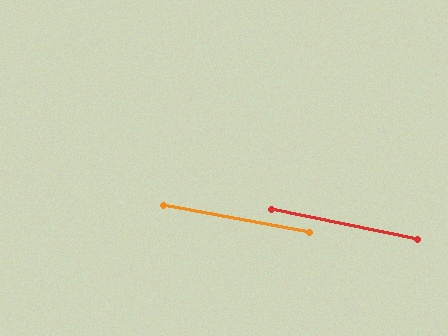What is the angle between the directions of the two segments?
Approximately 1 degree.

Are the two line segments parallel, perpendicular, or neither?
Parallel — their directions differ by only 1.2°.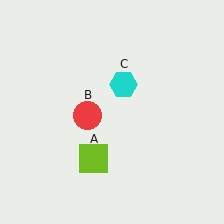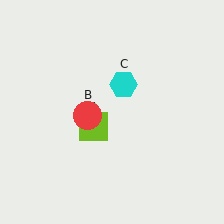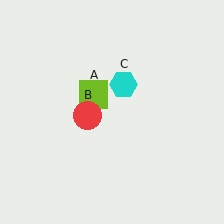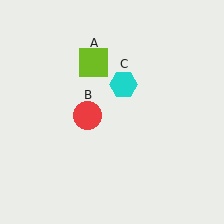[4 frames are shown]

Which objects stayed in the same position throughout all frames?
Red circle (object B) and cyan hexagon (object C) remained stationary.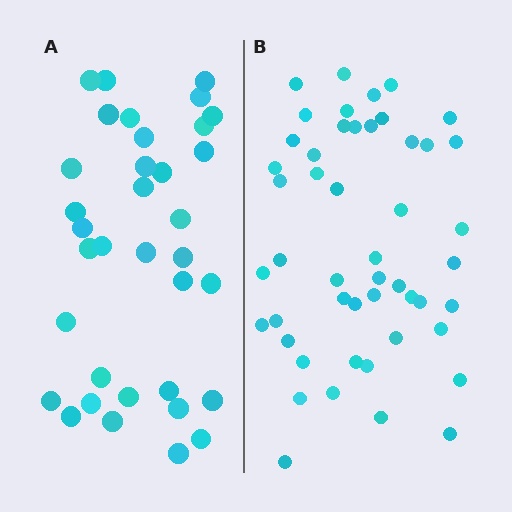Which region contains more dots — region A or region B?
Region B (the right region) has more dots.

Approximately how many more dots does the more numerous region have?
Region B has approximately 15 more dots than region A.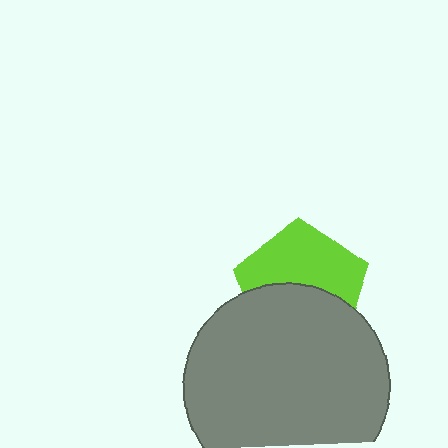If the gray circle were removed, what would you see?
You would see the complete lime pentagon.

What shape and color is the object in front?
The object in front is a gray circle.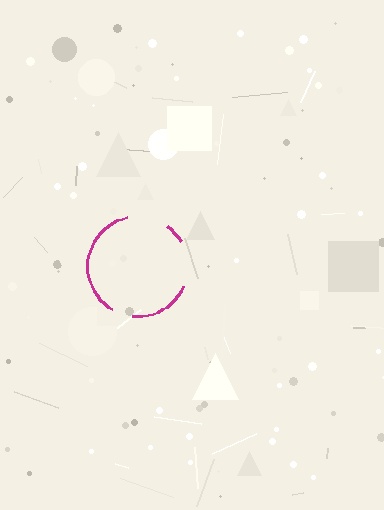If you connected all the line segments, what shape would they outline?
They would outline a circle.